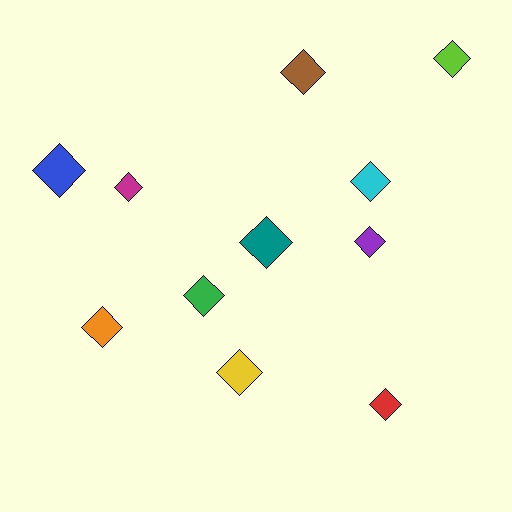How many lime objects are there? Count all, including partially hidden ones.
There is 1 lime object.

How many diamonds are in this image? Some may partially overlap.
There are 11 diamonds.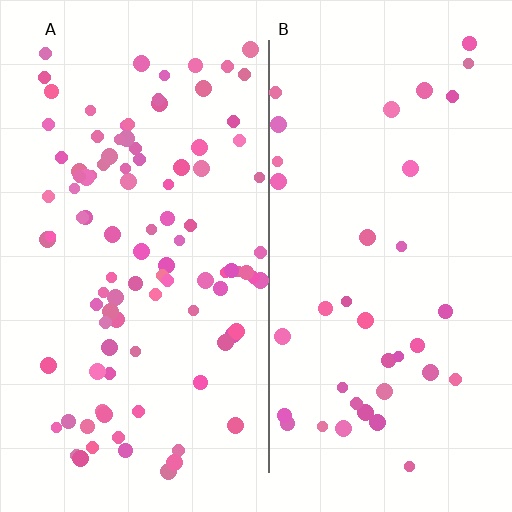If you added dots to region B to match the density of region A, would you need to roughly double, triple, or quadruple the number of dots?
Approximately triple.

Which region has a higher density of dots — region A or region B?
A (the left).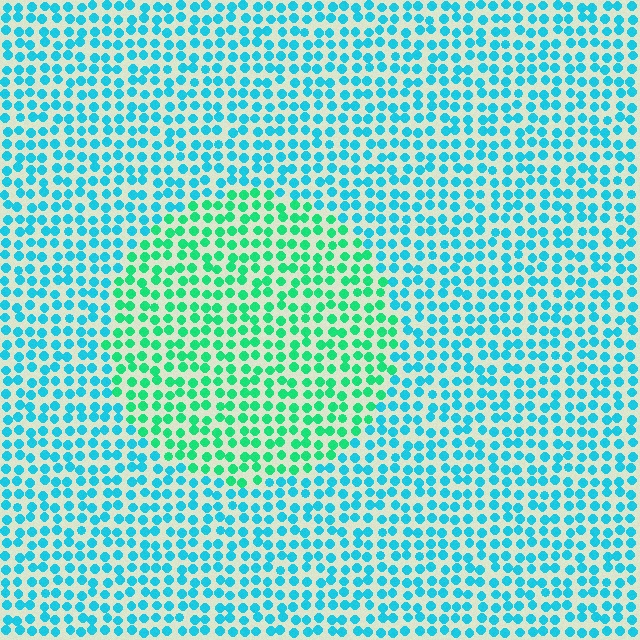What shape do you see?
I see a circle.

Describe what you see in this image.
The image is filled with small cyan elements in a uniform arrangement. A circle-shaped region is visible where the elements are tinted to a slightly different hue, forming a subtle color boundary.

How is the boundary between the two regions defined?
The boundary is defined purely by a slight shift in hue (about 39 degrees). Spacing, size, and orientation are identical on both sides.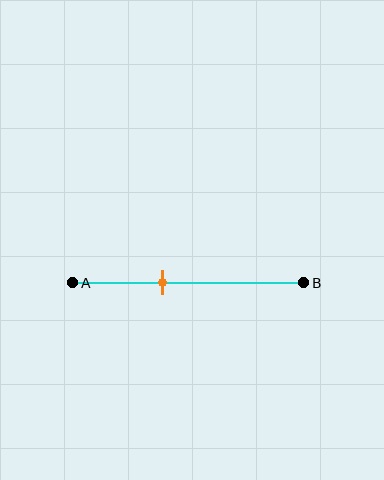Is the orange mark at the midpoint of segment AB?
No, the mark is at about 40% from A, not at the 50% midpoint.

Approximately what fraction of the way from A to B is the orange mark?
The orange mark is approximately 40% of the way from A to B.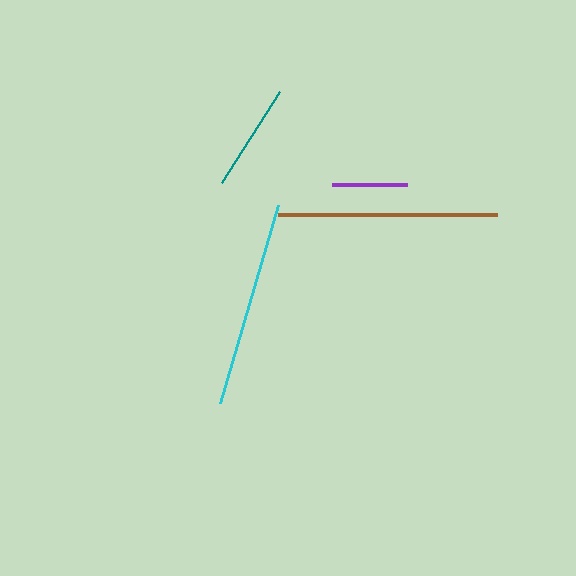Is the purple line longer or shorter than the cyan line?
The cyan line is longer than the purple line.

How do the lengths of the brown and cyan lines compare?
The brown and cyan lines are approximately the same length.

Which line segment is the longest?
The brown line is the longest at approximately 218 pixels.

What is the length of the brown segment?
The brown segment is approximately 218 pixels long.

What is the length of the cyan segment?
The cyan segment is approximately 206 pixels long.